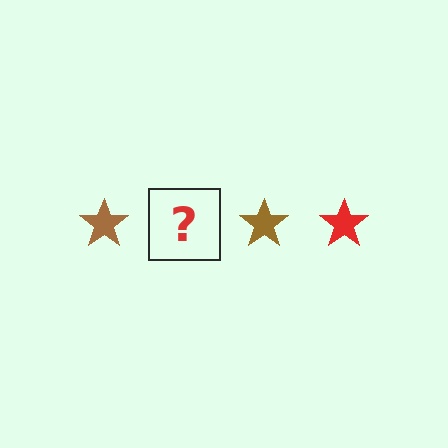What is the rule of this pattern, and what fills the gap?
The rule is that the pattern cycles through brown, red stars. The gap should be filled with a red star.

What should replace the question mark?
The question mark should be replaced with a red star.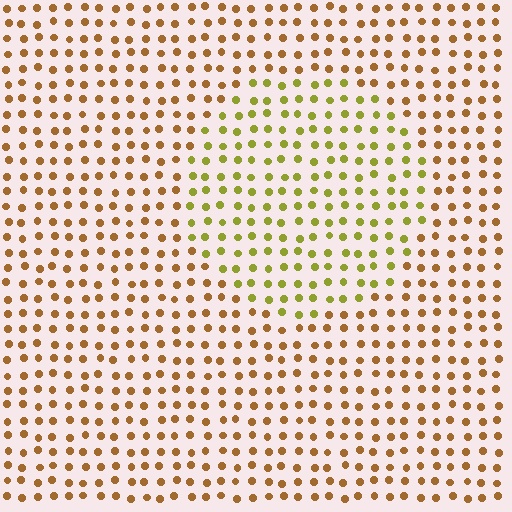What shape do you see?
I see a circle.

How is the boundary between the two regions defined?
The boundary is defined purely by a slight shift in hue (about 39 degrees). Spacing, size, and orientation are identical on both sides.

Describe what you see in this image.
The image is filled with small brown elements in a uniform arrangement. A circle-shaped region is visible where the elements are tinted to a slightly different hue, forming a subtle color boundary.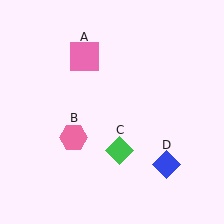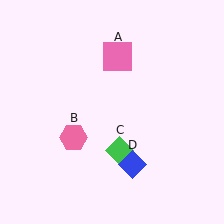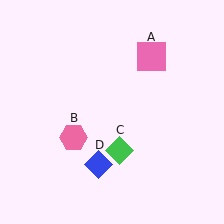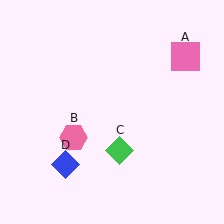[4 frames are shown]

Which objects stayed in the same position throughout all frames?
Pink hexagon (object B) and green diamond (object C) remained stationary.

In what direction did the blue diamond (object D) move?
The blue diamond (object D) moved left.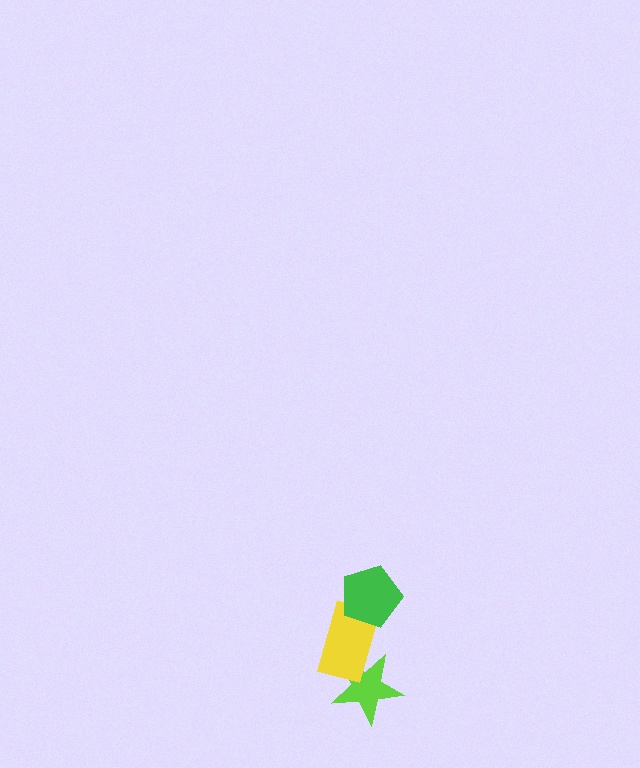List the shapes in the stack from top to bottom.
From top to bottom: the green pentagon, the yellow rectangle, the lime star.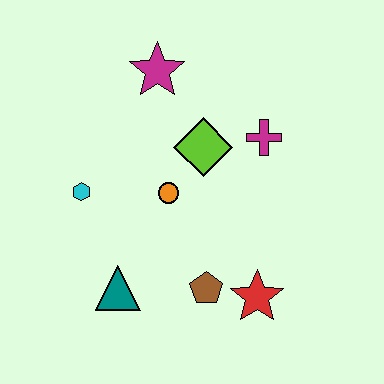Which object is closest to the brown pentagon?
The red star is closest to the brown pentagon.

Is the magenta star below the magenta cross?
No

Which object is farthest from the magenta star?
The red star is farthest from the magenta star.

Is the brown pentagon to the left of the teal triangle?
No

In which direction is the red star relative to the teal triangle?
The red star is to the right of the teal triangle.